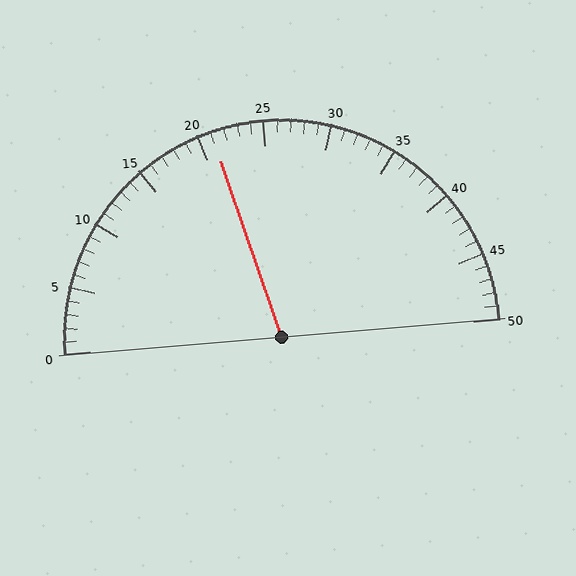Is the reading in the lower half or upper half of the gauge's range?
The reading is in the lower half of the range (0 to 50).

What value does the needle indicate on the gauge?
The needle indicates approximately 21.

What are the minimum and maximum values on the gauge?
The gauge ranges from 0 to 50.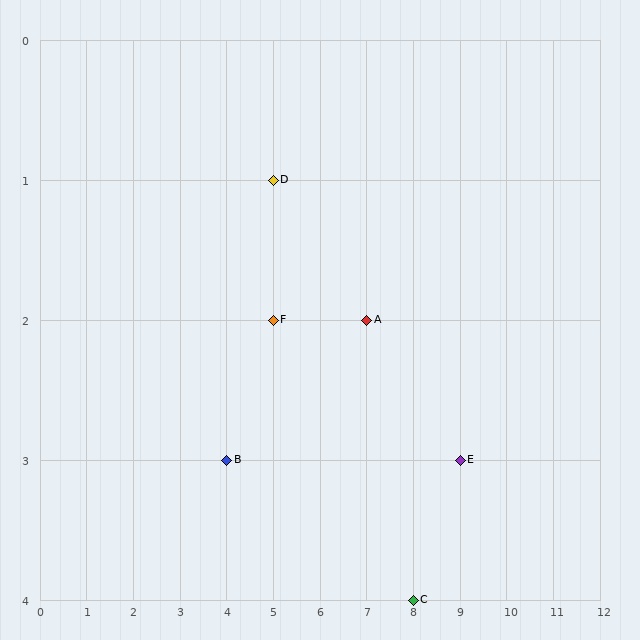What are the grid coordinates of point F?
Point F is at grid coordinates (5, 2).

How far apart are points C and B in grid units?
Points C and B are 4 columns and 1 row apart (about 4.1 grid units diagonally).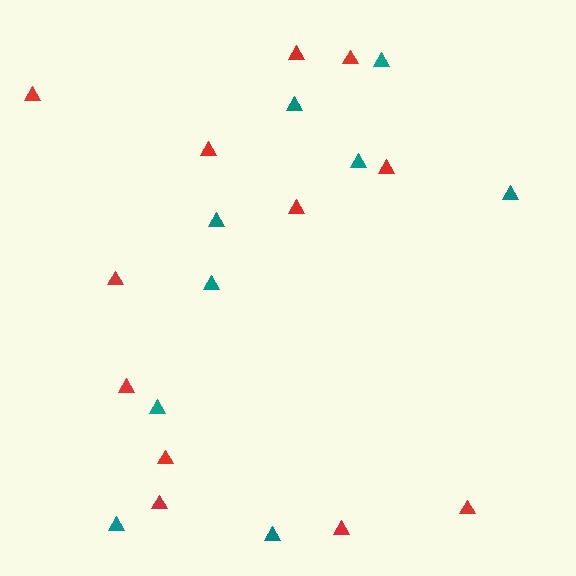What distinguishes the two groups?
There are 2 groups: one group of teal triangles (9) and one group of red triangles (12).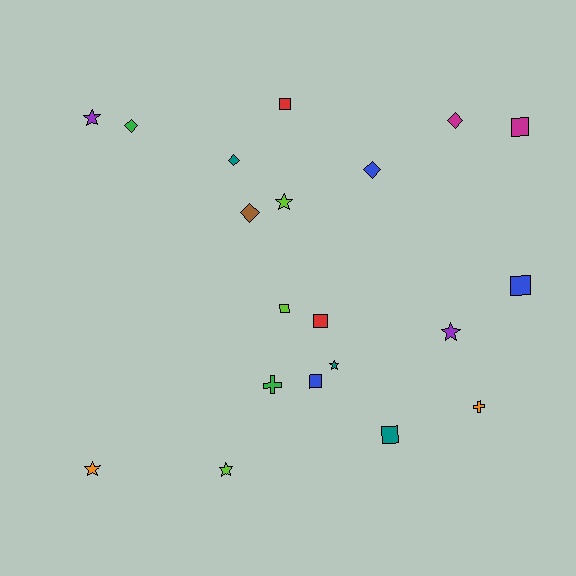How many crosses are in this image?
There are 2 crosses.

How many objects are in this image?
There are 20 objects.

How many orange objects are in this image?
There are 2 orange objects.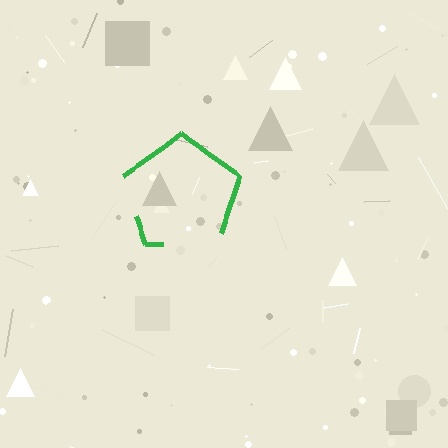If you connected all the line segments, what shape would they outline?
They would outline a pentagon.